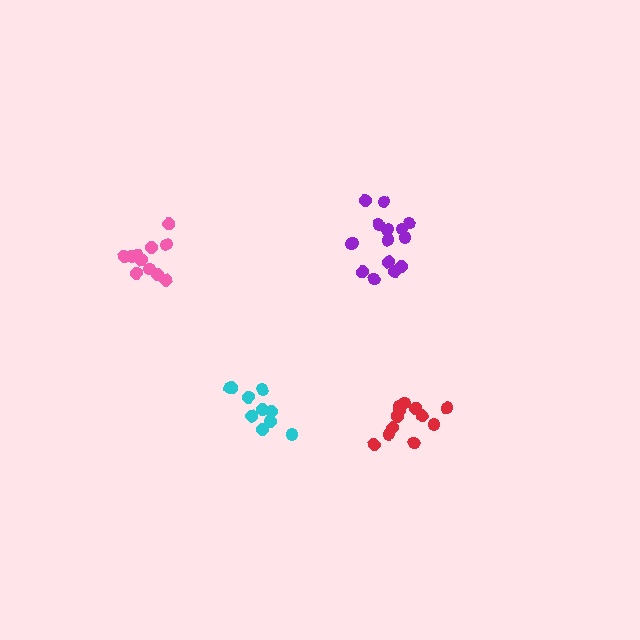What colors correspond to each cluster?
The clusters are colored: cyan, red, purple, pink.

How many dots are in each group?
Group 1: 10 dots, Group 2: 12 dots, Group 3: 15 dots, Group 4: 11 dots (48 total).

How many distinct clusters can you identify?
There are 4 distinct clusters.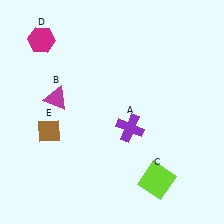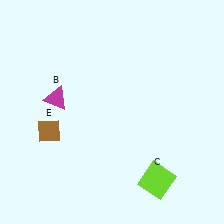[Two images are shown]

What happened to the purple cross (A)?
The purple cross (A) was removed in Image 2. It was in the bottom-right area of Image 1.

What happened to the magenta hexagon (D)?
The magenta hexagon (D) was removed in Image 2. It was in the top-left area of Image 1.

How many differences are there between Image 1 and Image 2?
There are 2 differences between the two images.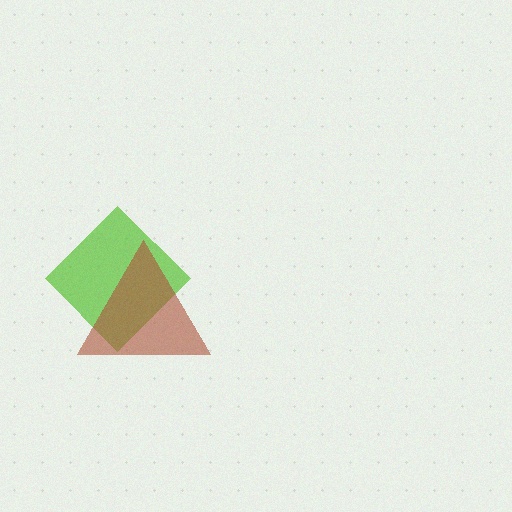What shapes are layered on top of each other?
The layered shapes are: a lime diamond, a brown triangle.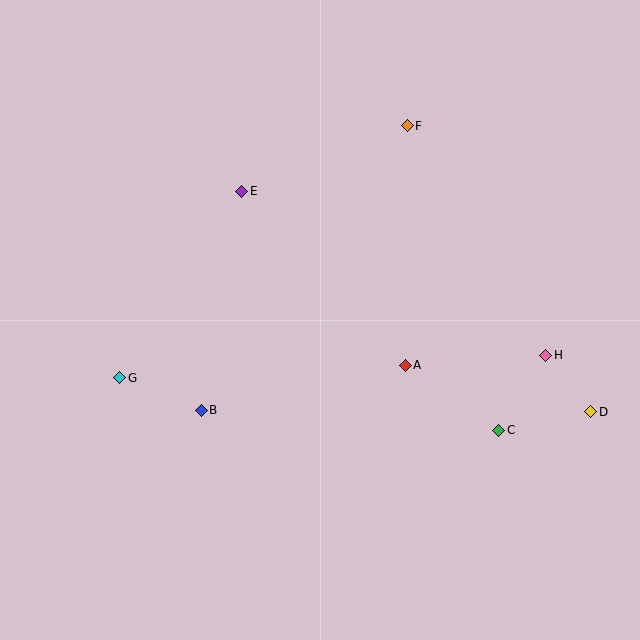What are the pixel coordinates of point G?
Point G is at (120, 378).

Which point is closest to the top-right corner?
Point F is closest to the top-right corner.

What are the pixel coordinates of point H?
Point H is at (546, 355).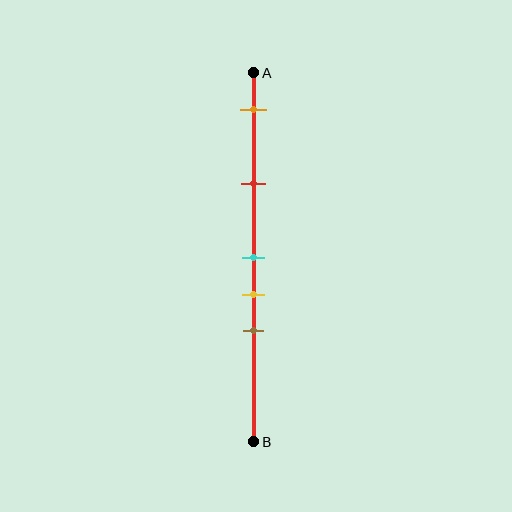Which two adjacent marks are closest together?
The cyan and yellow marks are the closest adjacent pair.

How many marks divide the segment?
There are 5 marks dividing the segment.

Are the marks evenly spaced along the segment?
No, the marks are not evenly spaced.